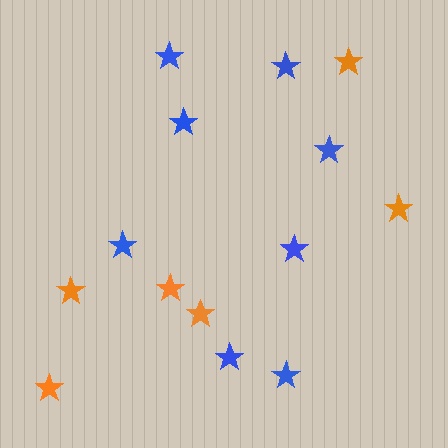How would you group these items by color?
There are 2 groups: one group of blue stars (8) and one group of orange stars (6).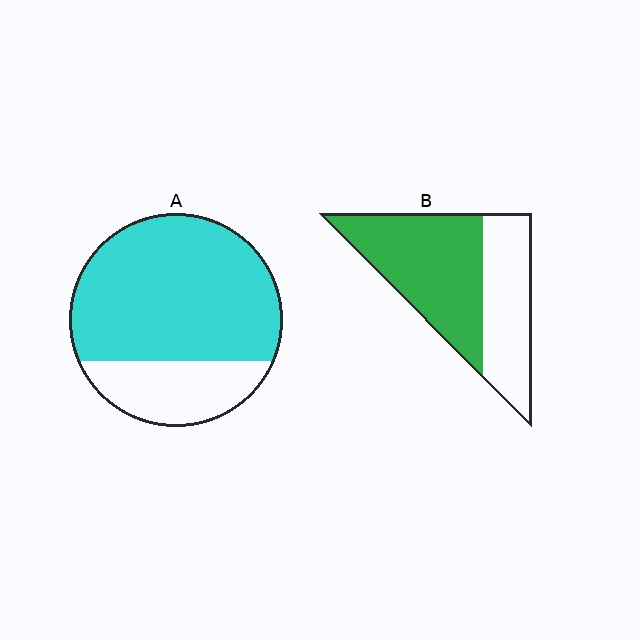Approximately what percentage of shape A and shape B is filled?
A is approximately 75% and B is approximately 60%.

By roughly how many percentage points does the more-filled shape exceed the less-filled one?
By roughly 15 percentage points (A over B).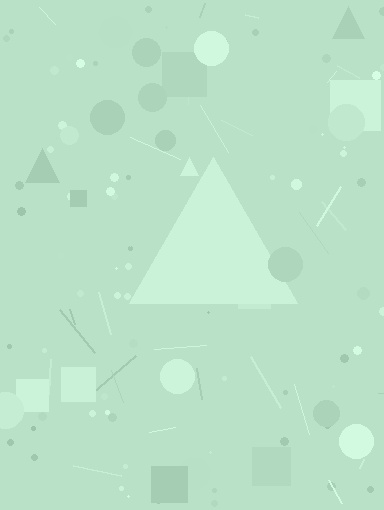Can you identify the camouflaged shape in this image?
The camouflaged shape is a triangle.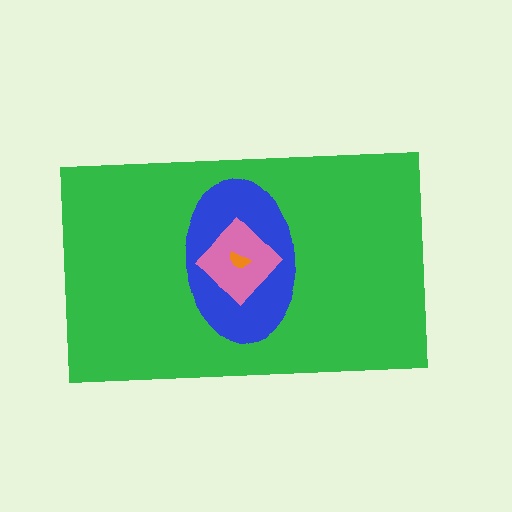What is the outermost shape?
The green rectangle.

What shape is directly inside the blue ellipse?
The pink diamond.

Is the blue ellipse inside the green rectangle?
Yes.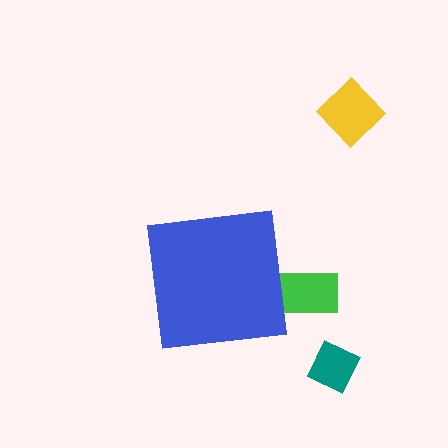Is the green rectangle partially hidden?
Yes, the green rectangle is partially hidden behind the blue square.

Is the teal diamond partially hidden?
No, the teal diamond is fully visible.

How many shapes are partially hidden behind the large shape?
1 shape is partially hidden.